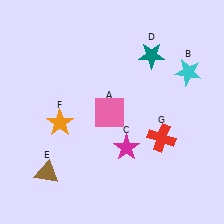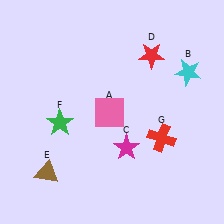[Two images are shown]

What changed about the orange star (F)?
In Image 1, F is orange. In Image 2, it changed to green.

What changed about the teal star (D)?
In Image 1, D is teal. In Image 2, it changed to red.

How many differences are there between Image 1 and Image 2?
There are 2 differences between the two images.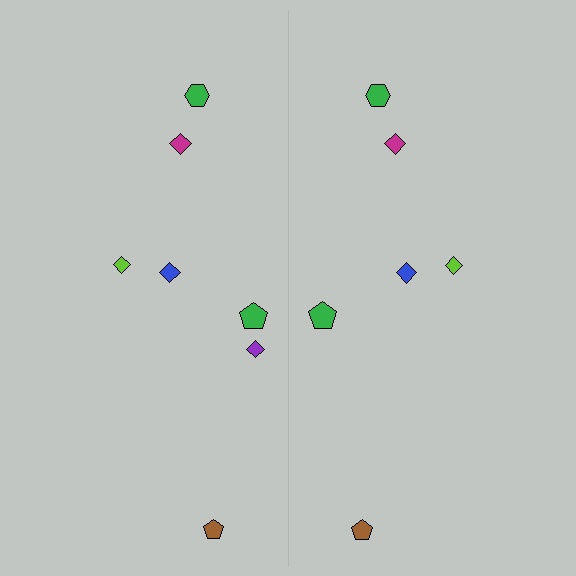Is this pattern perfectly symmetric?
No, the pattern is not perfectly symmetric. A purple diamond is missing from the right side.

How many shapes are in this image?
There are 13 shapes in this image.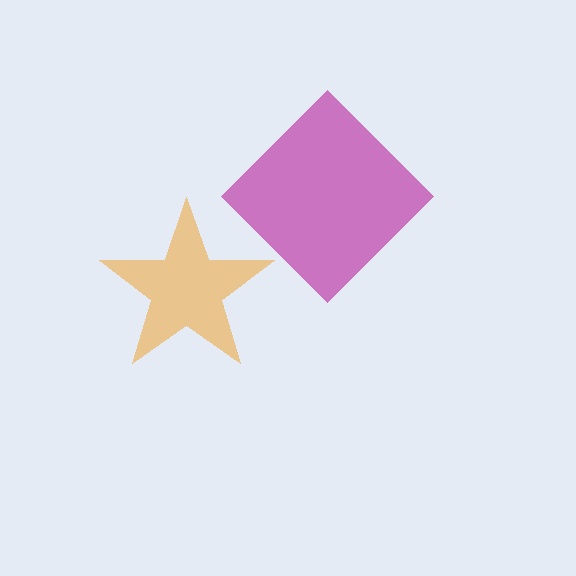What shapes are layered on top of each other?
The layered shapes are: a magenta diamond, an orange star.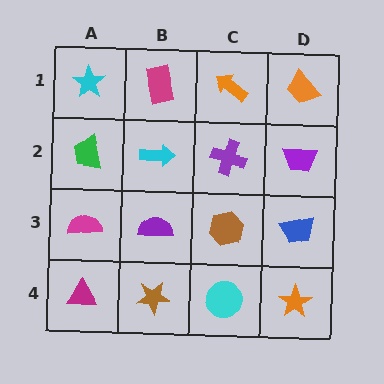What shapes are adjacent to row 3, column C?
A purple cross (row 2, column C), a cyan circle (row 4, column C), a purple semicircle (row 3, column B), a blue trapezoid (row 3, column D).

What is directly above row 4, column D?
A blue trapezoid.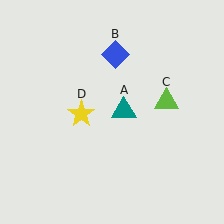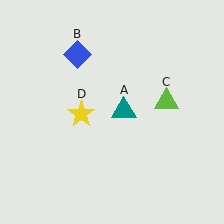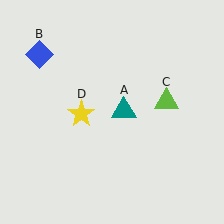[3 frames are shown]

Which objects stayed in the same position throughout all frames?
Teal triangle (object A) and lime triangle (object C) and yellow star (object D) remained stationary.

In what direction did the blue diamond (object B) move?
The blue diamond (object B) moved left.